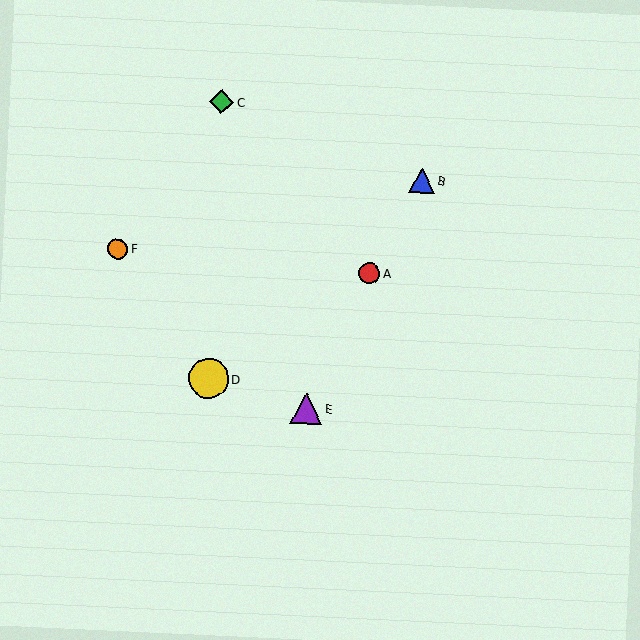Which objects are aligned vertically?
Objects C, D are aligned vertically.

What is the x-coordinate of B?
Object B is at x≈422.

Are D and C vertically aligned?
Yes, both are at x≈209.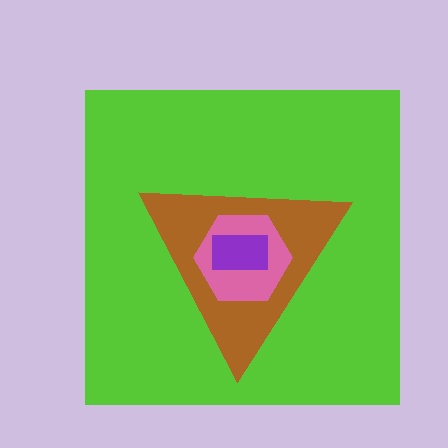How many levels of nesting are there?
4.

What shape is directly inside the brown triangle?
The pink hexagon.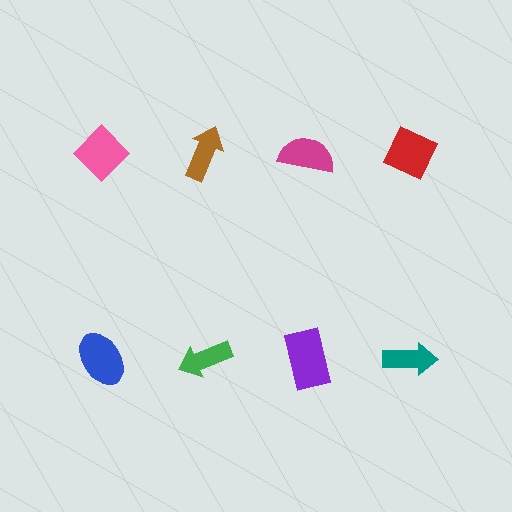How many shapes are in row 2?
4 shapes.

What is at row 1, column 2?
A brown arrow.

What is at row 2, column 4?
A teal arrow.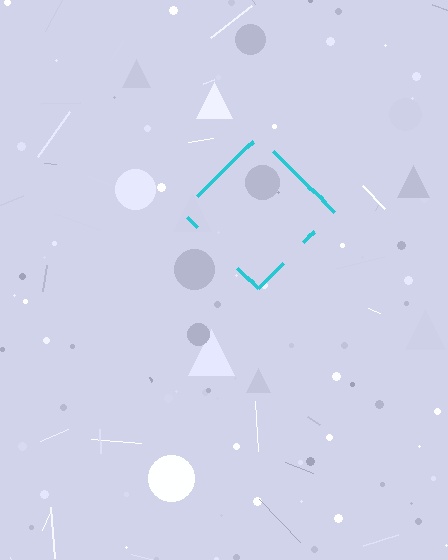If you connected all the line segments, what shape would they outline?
They would outline a diamond.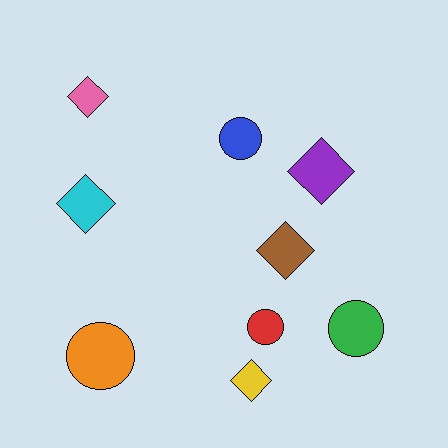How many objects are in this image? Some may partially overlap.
There are 9 objects.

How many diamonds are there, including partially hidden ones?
There are 5 diamonds.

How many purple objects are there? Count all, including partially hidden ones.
There is 1 purple object.